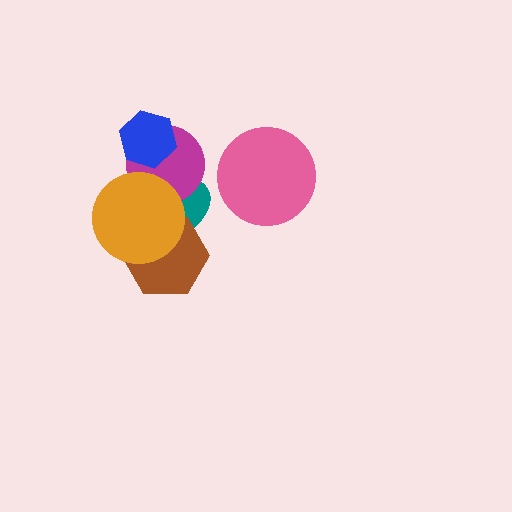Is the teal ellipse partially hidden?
Yes, it is partially covered by another shape.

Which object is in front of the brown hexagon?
The orange circle is in front of the brown hexagon.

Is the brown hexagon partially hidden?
Yes, it is partially covered by another shape.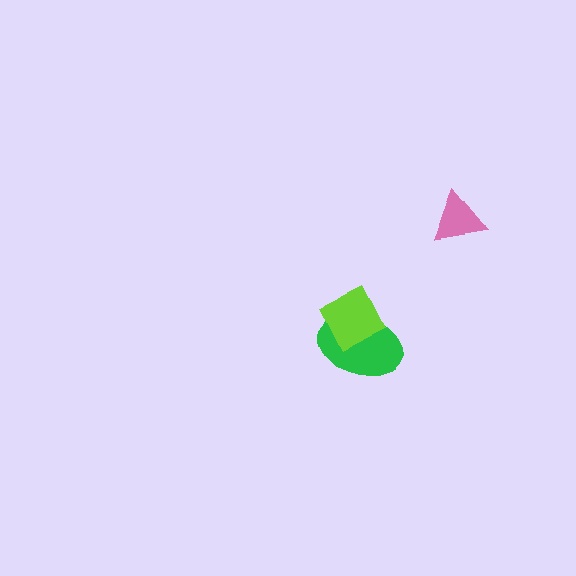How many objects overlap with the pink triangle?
0 objects overlap with the pink triangle.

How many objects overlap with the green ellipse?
1 object overlaps with the green ellipse.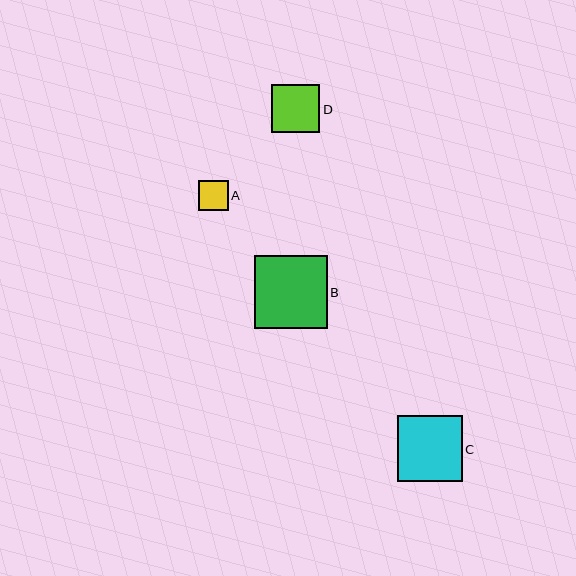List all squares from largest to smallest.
From largest to smallest: B, C, D, A.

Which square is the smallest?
Square A is the smallest with a size of approximately 30 pixels.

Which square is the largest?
Square B is the largest with a size of approximately 73 pixels.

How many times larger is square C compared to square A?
Square C is approximately 2.2 times the size of square A.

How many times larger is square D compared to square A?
Square D is approximately 1.6 times the size of square A.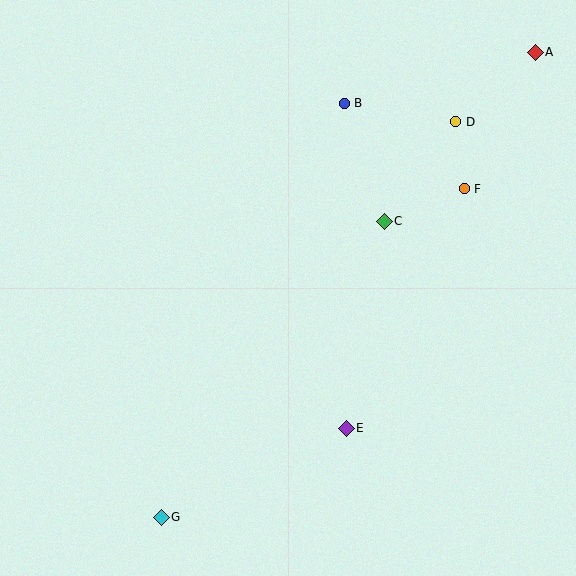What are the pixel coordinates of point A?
Point A is at (535, 52).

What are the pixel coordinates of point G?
Point G is at (161, 517).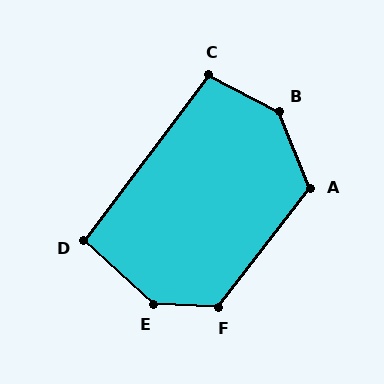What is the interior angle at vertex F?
Approximately 125 degrees (obtuse).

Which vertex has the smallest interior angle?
D, at approximately 95 degrees.